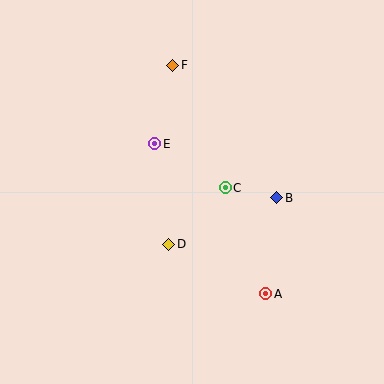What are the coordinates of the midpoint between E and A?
The midpoint between E and A is at (210, 219).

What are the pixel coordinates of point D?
Point D is at (169, 244).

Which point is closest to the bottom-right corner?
Point A is closest to the bottom-right corner.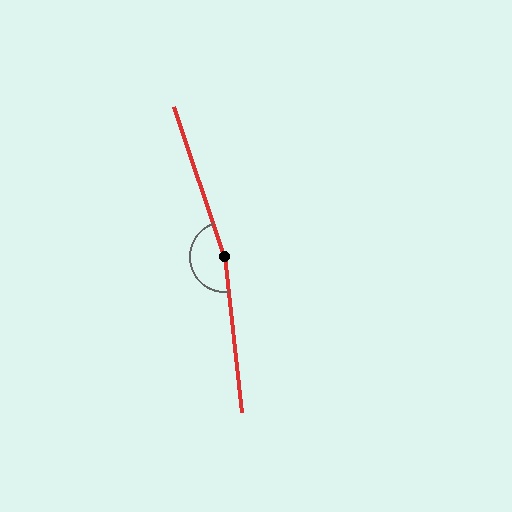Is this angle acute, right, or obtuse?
It is obtuse.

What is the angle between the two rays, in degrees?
Approximately 168 degrees.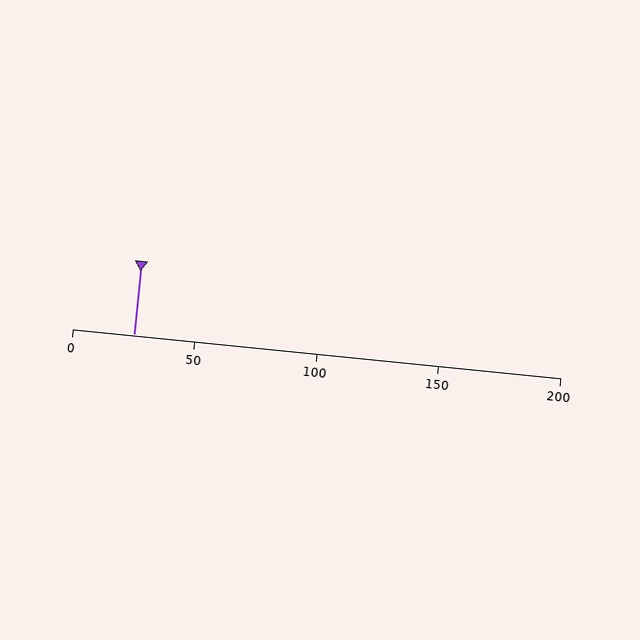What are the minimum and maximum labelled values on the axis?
The axis runs from 0 to 200.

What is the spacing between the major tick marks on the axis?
The major ticks are spaced 50 apart.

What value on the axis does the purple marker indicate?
The marker indicates approximately 25.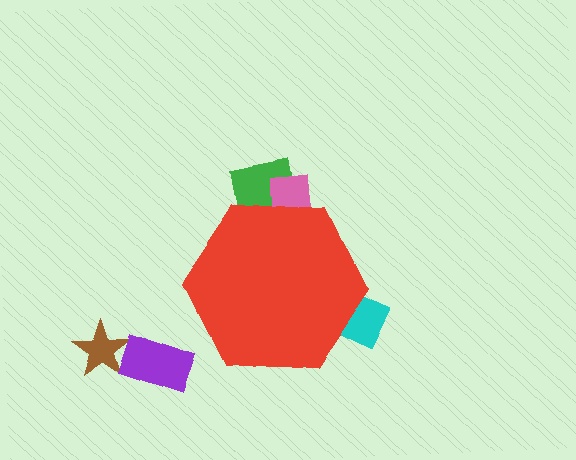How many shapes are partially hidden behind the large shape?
3 shapes are partially hidden.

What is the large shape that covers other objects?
A red hexagon.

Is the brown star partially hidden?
No, the brown star is fully visible.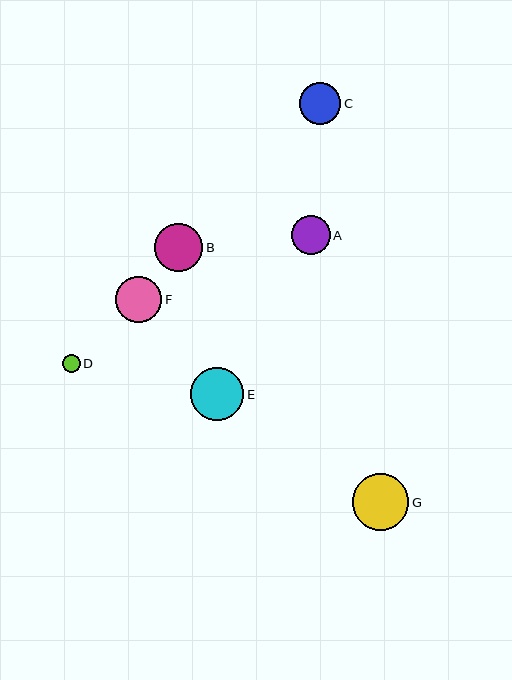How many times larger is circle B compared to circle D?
Circle B is approximately 2.7 times the size of circle D.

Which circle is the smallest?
Circle D is the smallest with a size of approximately 17 pixels.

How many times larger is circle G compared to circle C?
Circle G is approximately 1.3 times the size of circle C.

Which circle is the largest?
Circle G is the largest with a size of approximately 56 pixels.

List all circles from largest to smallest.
From largest to smallest: G, E, B, F, C, A, D.